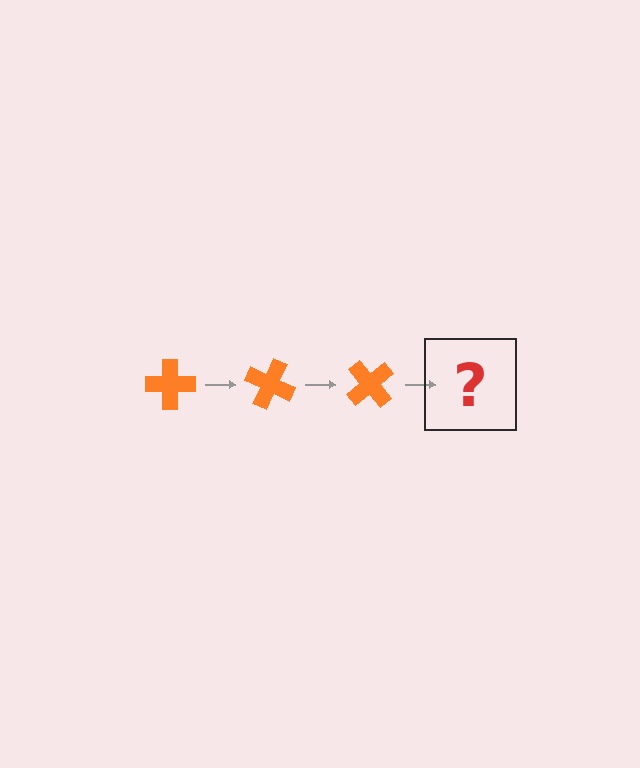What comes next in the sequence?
The next element should be an orange cross rotated 75 degrees.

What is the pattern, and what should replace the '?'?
The pattern is that the cross rotates 25 degrees each step. The '?' should be an orange cross rotated 75 degrees.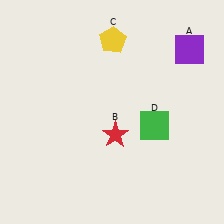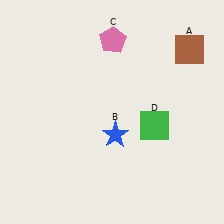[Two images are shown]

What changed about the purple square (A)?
In Image 1, A is purple. In Image 2, it changed to brown.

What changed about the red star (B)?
In Image 1, B is red. In Image 2, it changed to blue.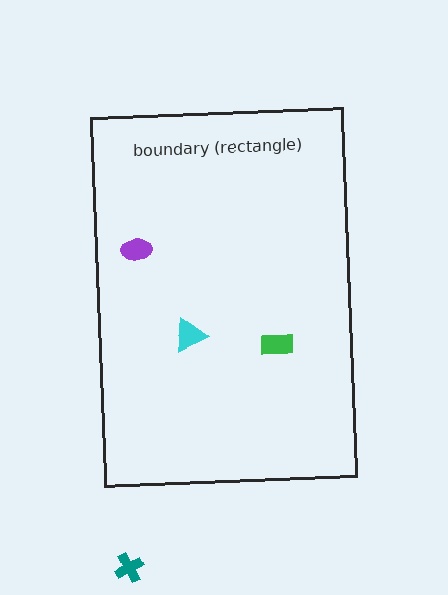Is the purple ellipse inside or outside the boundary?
Inside.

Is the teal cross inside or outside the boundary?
Outside.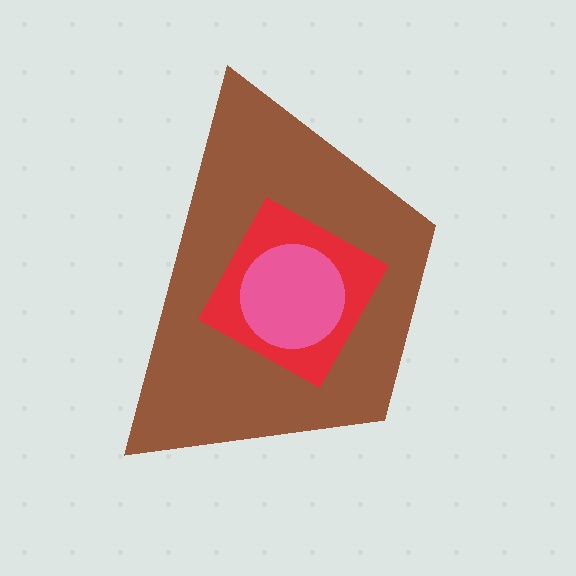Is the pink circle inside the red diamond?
Yes.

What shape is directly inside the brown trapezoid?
The red diamond.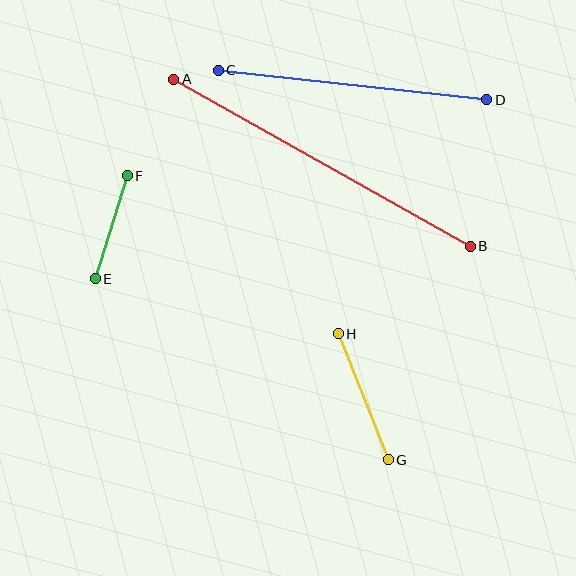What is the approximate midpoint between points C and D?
The midpoint is at approximately (353, 85) pixels.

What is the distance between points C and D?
The distance is approximately 270 pixels.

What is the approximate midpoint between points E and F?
The midpoint is at approximately (111, 227) pixels.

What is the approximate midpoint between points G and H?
The midpoint is at approximately (363, 397) pixels.